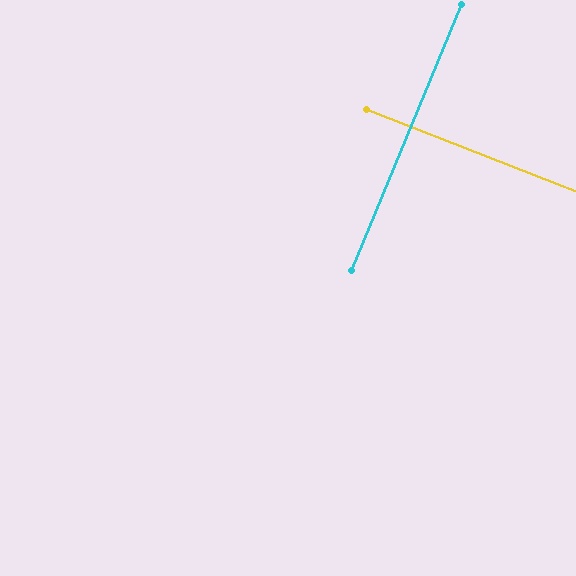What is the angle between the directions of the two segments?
Approximately 89 degrees.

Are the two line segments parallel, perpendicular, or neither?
Perpendicular — they meet at approximately 89°.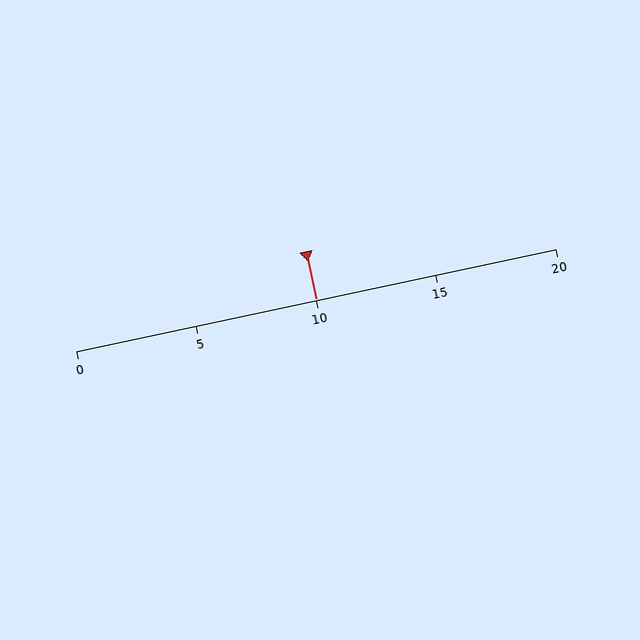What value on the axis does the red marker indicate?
The marker indicates approximately 10.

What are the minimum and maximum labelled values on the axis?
The axis runs from 0 to 20.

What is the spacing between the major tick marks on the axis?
The major ticks are spaced 5 apart.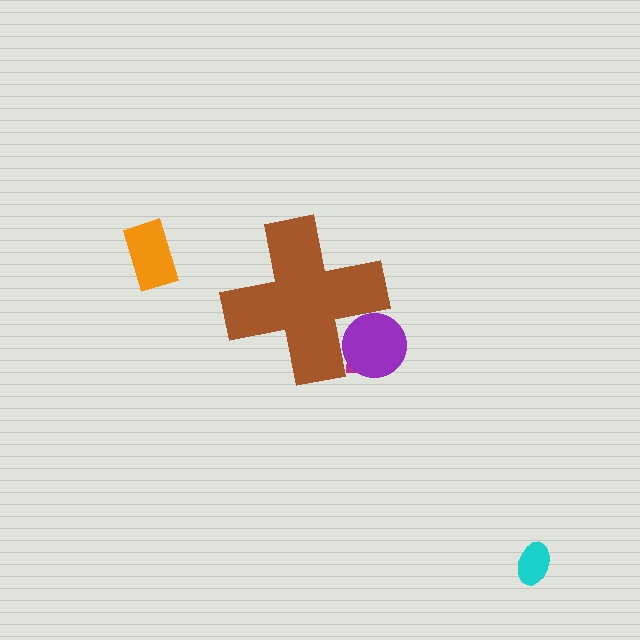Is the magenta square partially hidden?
Yes, the magenta square is partially hidden behind the brown cross.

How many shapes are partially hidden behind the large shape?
2 shapes are partially hidden.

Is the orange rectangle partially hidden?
No, the orange rectangle is fully visible.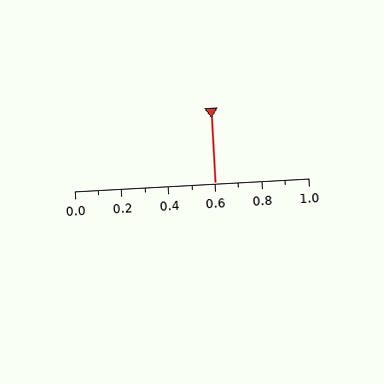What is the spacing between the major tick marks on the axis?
The major ticks are spaced 0.2 apart.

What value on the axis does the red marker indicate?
The marker indicates approximately 0.6.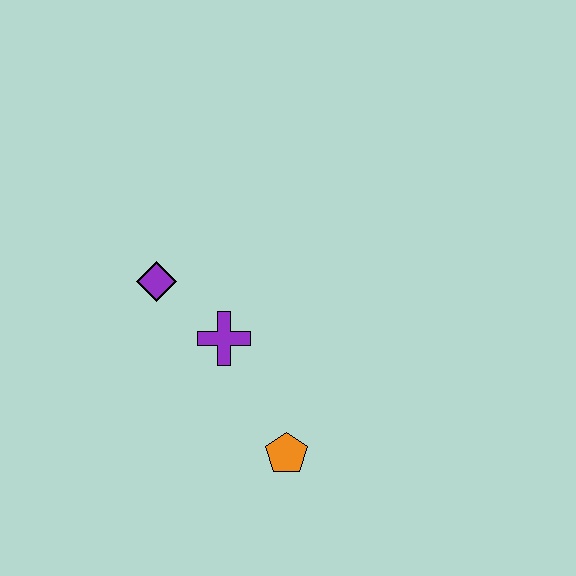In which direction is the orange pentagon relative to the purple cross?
The orange pentagon is below the purple cross.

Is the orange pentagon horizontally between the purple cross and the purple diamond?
No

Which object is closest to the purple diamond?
The purple cross is closest to the purple diamond.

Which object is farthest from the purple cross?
The orange pentagon is farthest from the purple cross.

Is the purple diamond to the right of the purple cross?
No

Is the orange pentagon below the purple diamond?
Yes